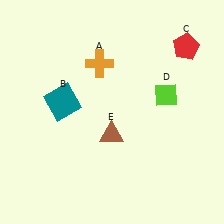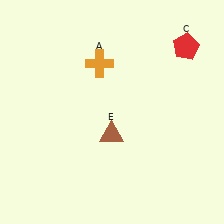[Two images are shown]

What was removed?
The teal square (B), the lime diamond (D) were removed in Image 2.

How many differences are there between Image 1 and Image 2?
There are 2 differences between the two images.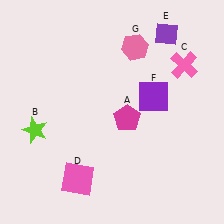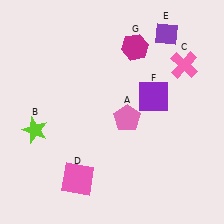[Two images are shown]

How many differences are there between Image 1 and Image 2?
There are 2 differences between the two images.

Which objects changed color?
A changed from magenta to pink. G changed from pink to magenta.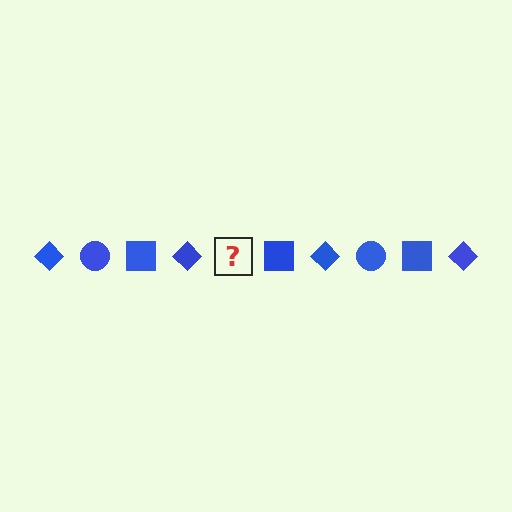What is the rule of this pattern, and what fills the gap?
The rule is that the pattern cycles through diamond, circle, square shapes in blue. The gap should be filled with a blue circle.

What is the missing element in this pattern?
The missing element is a blue circle.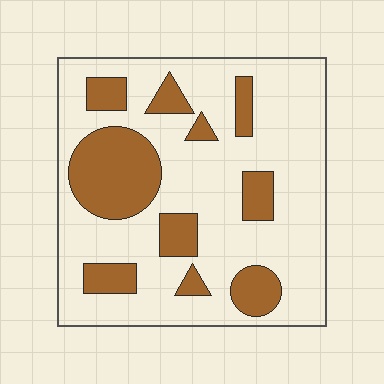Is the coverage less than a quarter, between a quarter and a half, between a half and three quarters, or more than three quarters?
Between a quarter and a half.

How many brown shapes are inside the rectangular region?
10.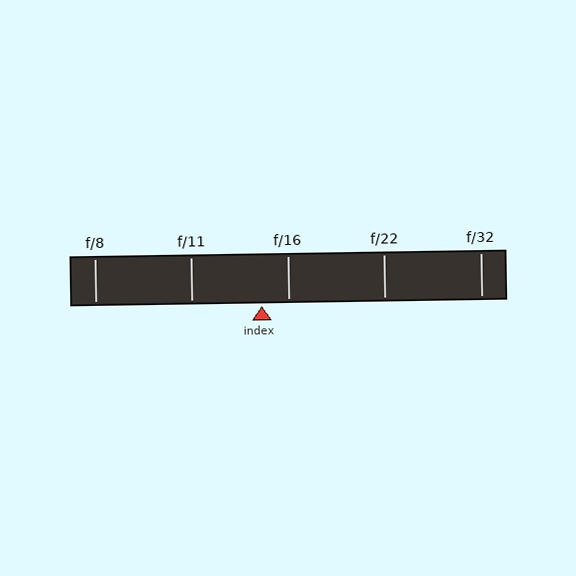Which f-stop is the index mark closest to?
The index mark is closest to f/16.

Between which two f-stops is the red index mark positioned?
The index mark is between f/11 and f/16.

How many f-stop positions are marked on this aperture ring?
There are 5 f-stop positions marked.